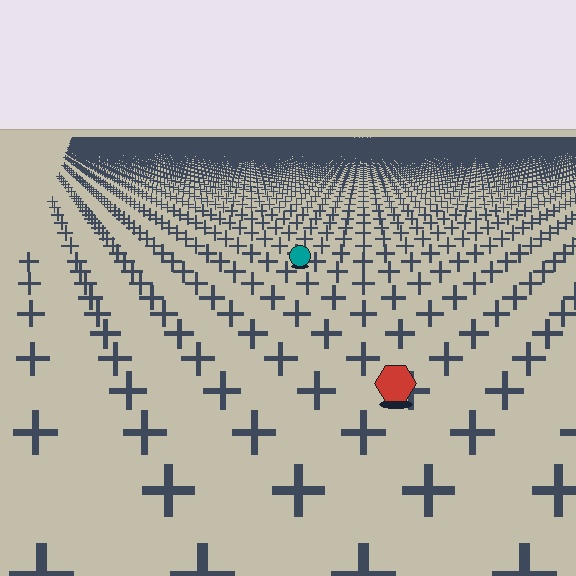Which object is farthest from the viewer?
The teal circle is farthest from the viewer. It appears smaller and the ground texture around it is denser.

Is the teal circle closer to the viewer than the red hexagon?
No. The red hexagon is closer — you can tell from the texture gradient: the ground texture is coarser near it.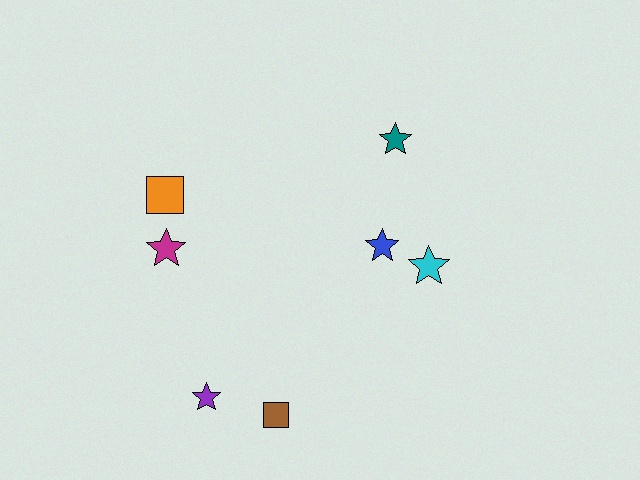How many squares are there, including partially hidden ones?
There are 2 squares.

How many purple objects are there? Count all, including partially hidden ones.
There is 1 purple object.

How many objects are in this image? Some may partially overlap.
There are 7 objects.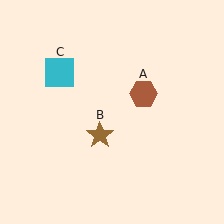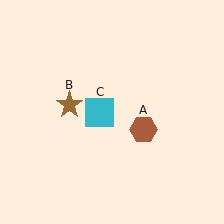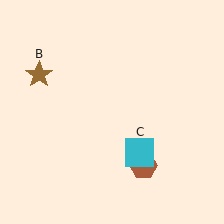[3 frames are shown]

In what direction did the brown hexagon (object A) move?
The brown hexagon (object A) moved down.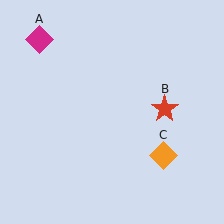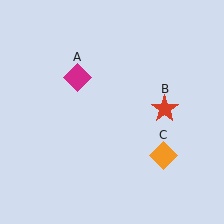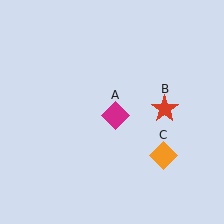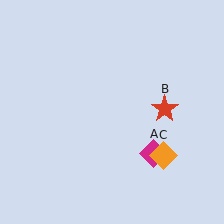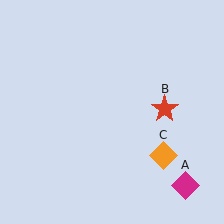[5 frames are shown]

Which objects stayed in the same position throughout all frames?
Red star (object B) and orange diamond (object C) remained stationary.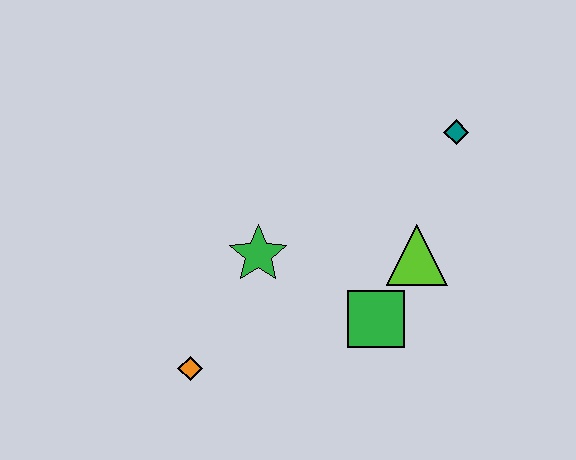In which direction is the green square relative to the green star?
The green square is to the right of the green star.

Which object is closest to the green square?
The lime triangle is closest to the green square.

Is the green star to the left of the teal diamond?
Yes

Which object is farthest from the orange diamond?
The teal diamond is farthest from the orange diamond.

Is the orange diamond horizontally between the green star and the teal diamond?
No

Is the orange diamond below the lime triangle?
Yes